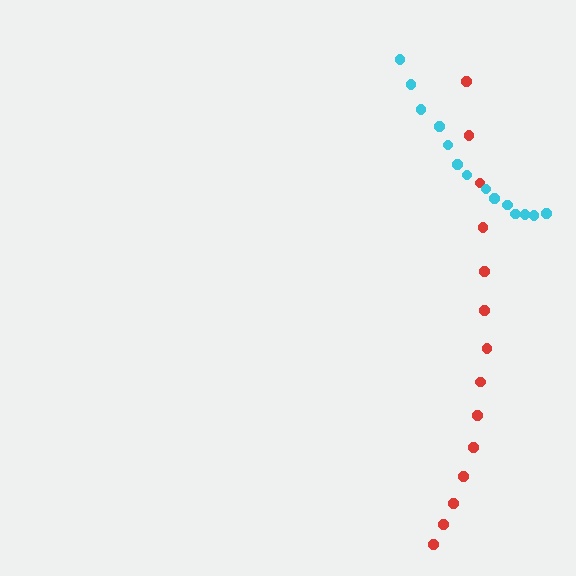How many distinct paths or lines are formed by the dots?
There are 2 distinct paths.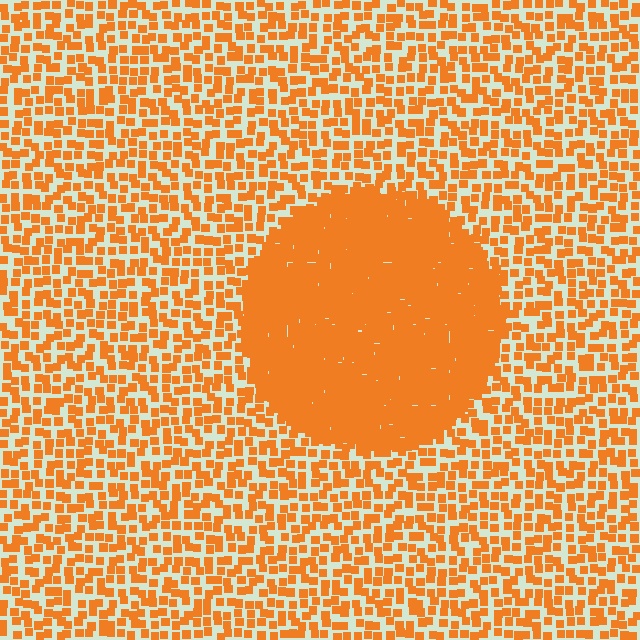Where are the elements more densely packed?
The elements are more densely packed inside the circle boundary.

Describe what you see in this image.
The image contains small orange elements arranged at two different densities. A circle-shaped region is visible where the elements are more densely packed than the surrounding area.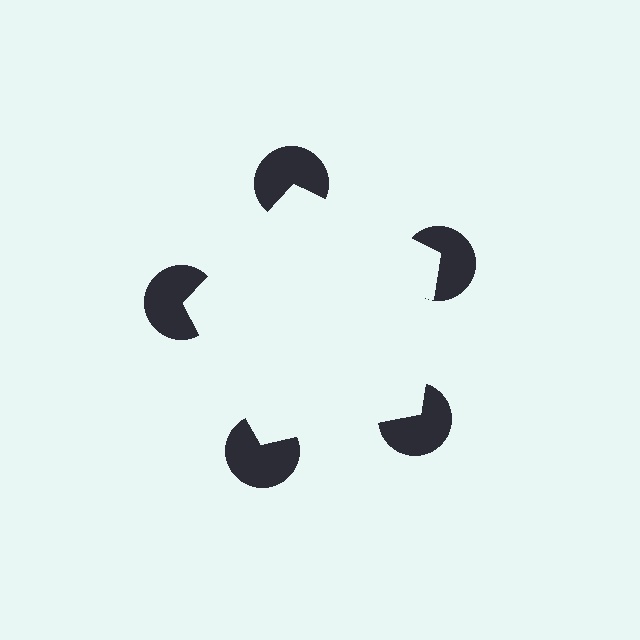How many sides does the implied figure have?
5 sides.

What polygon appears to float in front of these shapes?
An illusory pentagon — its edges are inferred from the aligned wedge cuts in the pac-man discs, not physically drawn.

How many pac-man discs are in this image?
There are 5 — one at each vertex of the illusory pentagon.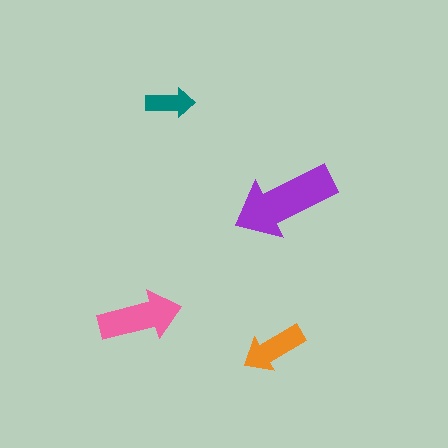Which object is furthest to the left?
The pink arrow is leftmost.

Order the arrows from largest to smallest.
the purple one, the pink one, the orange one, the teal one.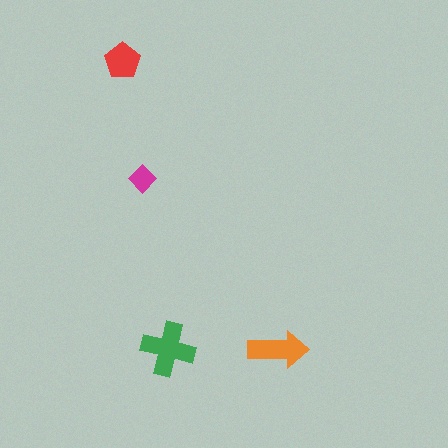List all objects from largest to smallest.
The green cross, the orange arrow, the red pentagon, the magenta diamond.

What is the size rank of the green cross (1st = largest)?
1st.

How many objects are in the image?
There are 4 objects in the image.